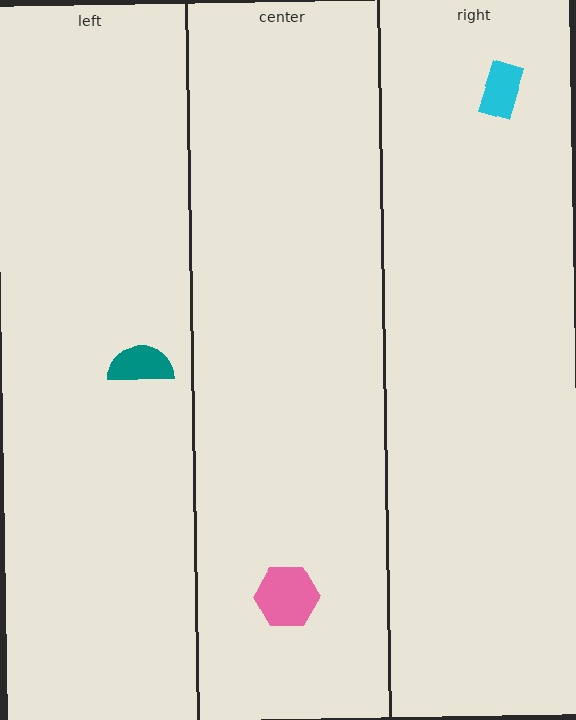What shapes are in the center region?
The pink hexagon.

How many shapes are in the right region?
1.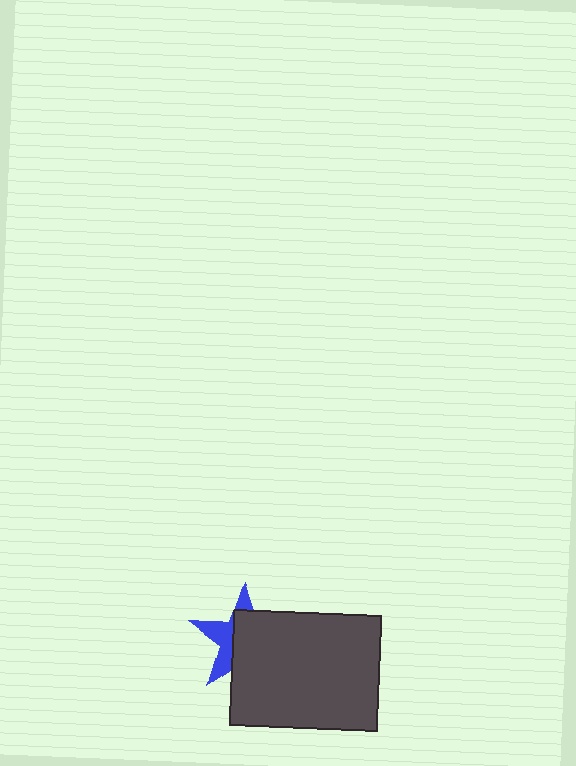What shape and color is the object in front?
The object in front is a dark gray rectangle.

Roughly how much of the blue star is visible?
A small part of it is visible (roughly 40%).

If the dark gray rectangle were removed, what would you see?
You would see the complete blue star.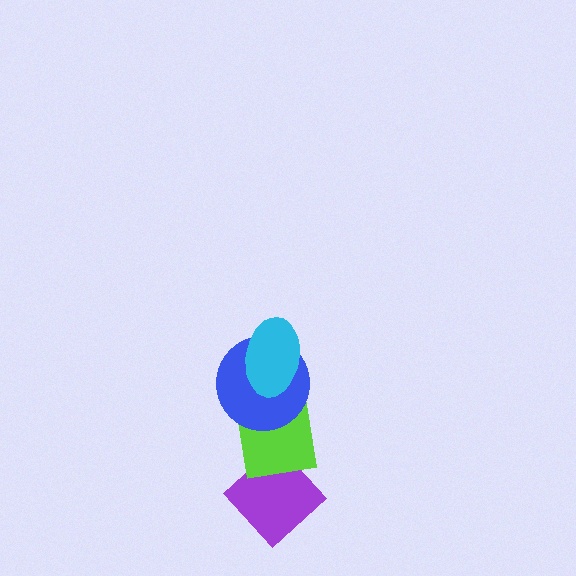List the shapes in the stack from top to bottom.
From top to bottom: the cyan ellipse, the blue circle, the lime square, the purple diamond.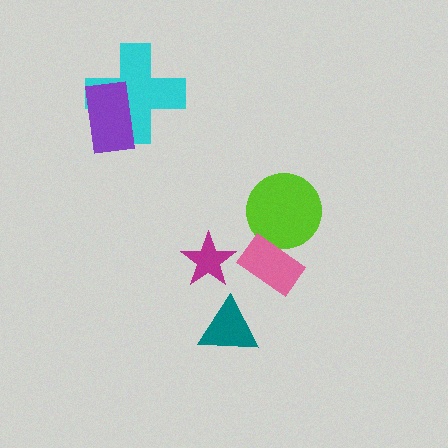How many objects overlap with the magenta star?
0 objects overlap with the magenta star.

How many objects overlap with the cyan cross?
1 object overlaps with the cyan cross.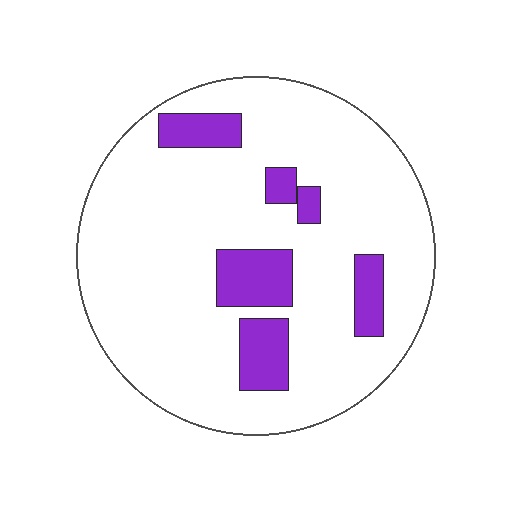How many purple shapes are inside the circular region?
6.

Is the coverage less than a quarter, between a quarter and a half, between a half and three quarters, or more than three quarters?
Less than a quarter.